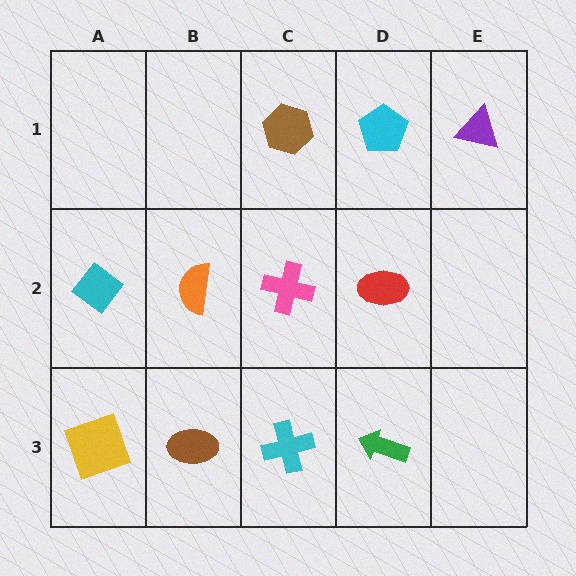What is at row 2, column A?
A cyan diamond.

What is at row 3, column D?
A green arrow.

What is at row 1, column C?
A brown hexagon.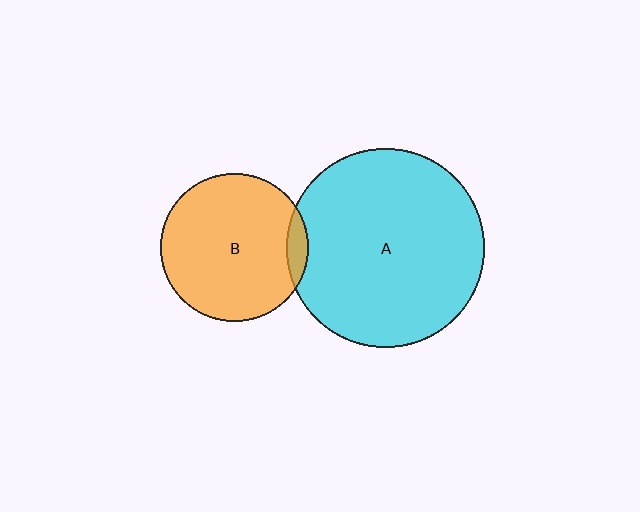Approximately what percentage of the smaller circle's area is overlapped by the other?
Approximately 5%.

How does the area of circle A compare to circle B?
Approximately 1.8 times.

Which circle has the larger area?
Circle A (cyan).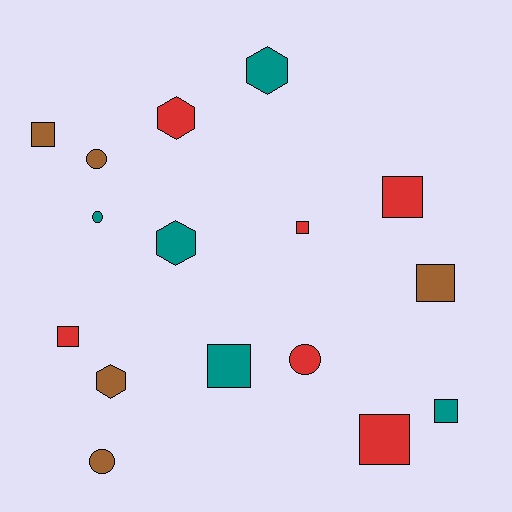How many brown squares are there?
There are 2 brown squares.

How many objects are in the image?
There are 16 objects.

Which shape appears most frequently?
Square, with 8 objects.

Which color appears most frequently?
Red, with 6 objects.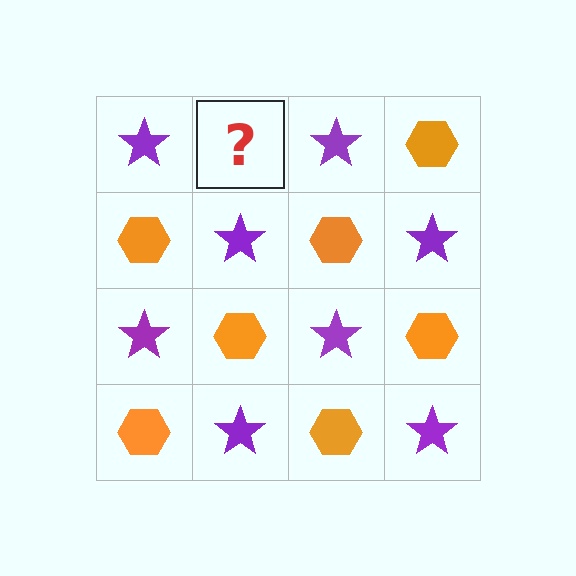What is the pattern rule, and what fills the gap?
The rule is that it alternates purple star and orange hexagon in a checkerboard pattern. The gap should be filled with an orange hexagon.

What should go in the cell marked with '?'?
The missing cell should contain an orange hexagon.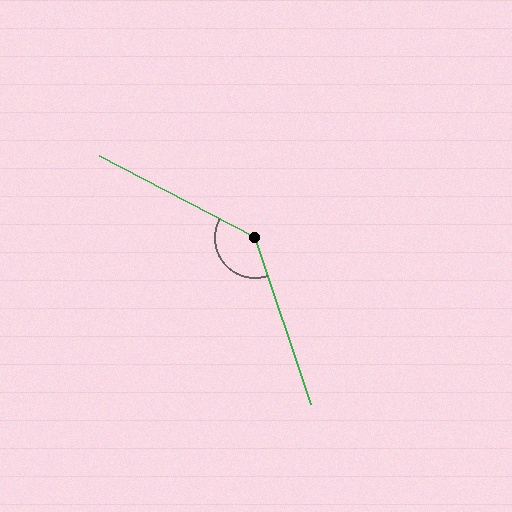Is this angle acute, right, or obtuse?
It is obtuse.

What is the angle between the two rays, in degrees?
Approximately 136 degrees.